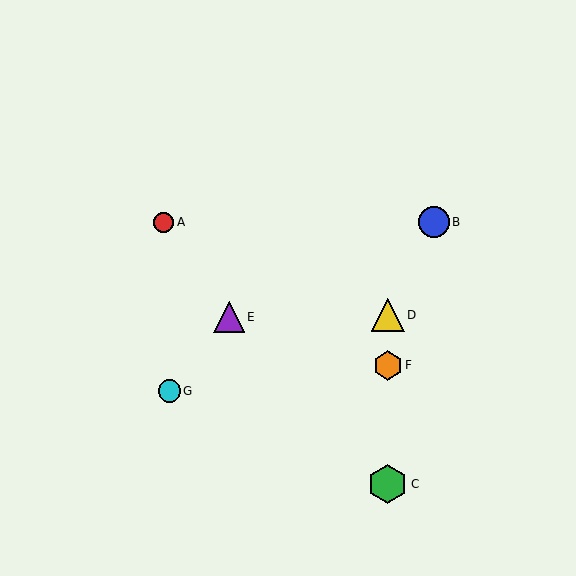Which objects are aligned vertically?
Objects C, D, F are aligned vertically.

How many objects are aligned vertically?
3 objects (C, D, F) are aligned vertically.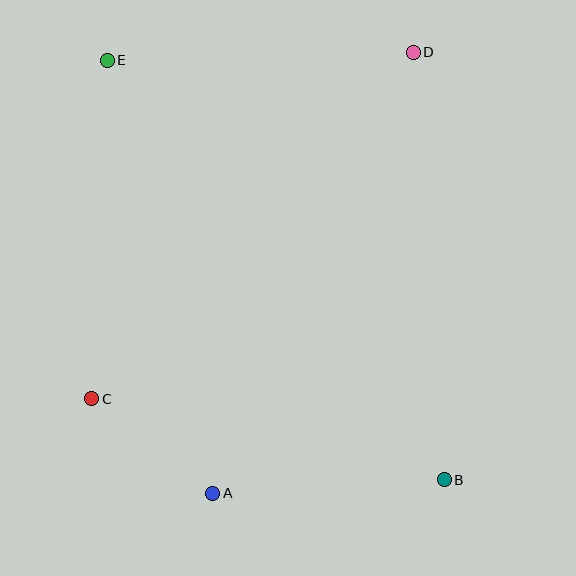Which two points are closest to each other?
Points A and C are closest to each other.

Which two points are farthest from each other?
Points B and E are farthest from each other.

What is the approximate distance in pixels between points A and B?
The distance between A and B is approximately 232 pixels.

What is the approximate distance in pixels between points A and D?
The distance between A and D is approximately 484 pixels.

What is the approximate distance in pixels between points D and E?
The distance between D and E is approximately 306 pixels.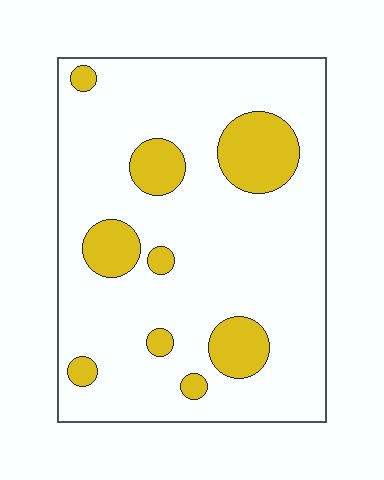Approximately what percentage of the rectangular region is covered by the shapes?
Approximately 15%.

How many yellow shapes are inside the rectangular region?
9.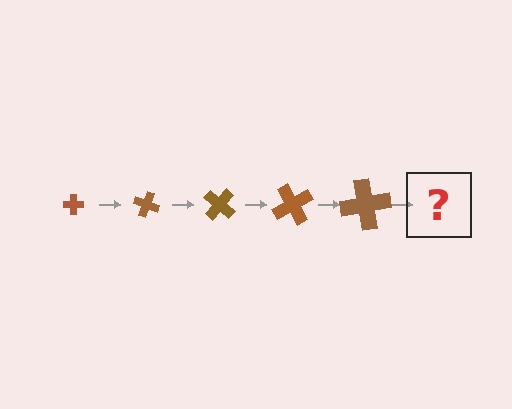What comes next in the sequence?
The next element should be a cross, larger than the previous one and rotated 100 degrees from the start.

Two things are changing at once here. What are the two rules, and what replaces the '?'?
The two rules are that the cross grows larger each step and it rotates 20 degrees each step. The '?' should be a cross, larger than the previous one and rotated 100 degrees from the start.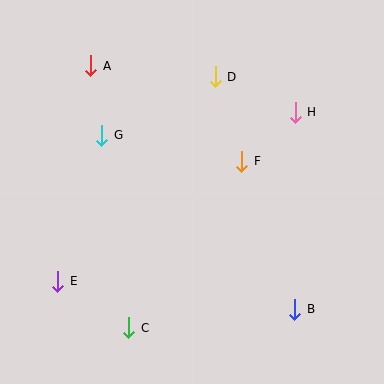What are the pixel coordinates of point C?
Point C is at (129, 328).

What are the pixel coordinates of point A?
Point A is at (91, 66).